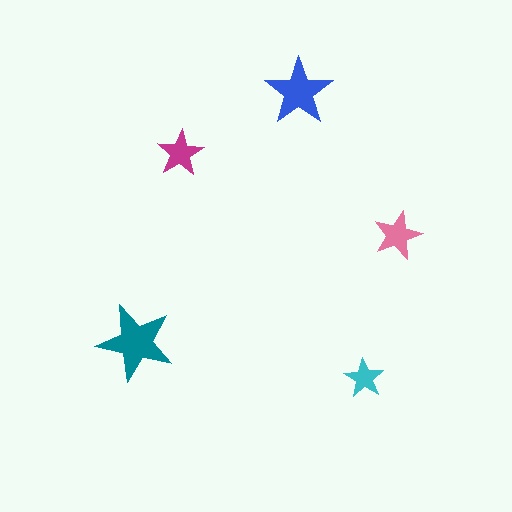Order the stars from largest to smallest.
the teal one, the blue one, the pink one, the magenta one, the cyan one.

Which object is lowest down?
The cyan star is bottommost.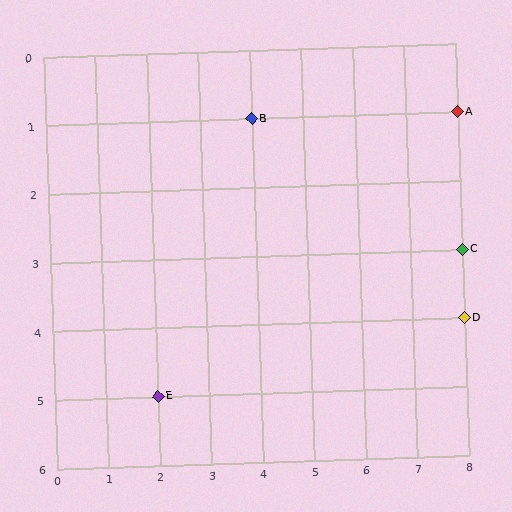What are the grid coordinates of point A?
Point A is at grid coordinates (8, 1).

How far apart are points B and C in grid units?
Points B and C are 4 columns and 2 rows apart (about 4.5 grid units diagonally).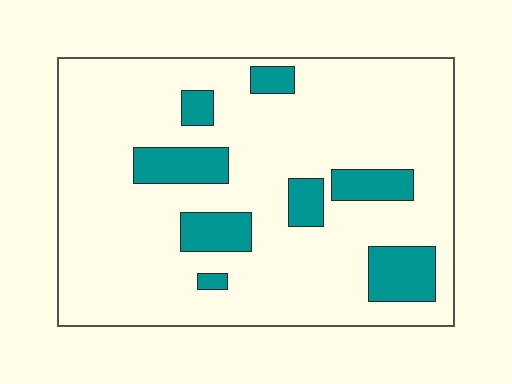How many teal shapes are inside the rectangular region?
8.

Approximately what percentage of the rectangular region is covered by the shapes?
Approximately 15%.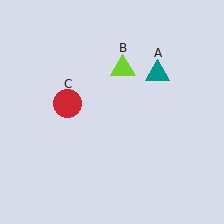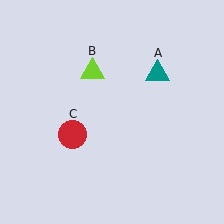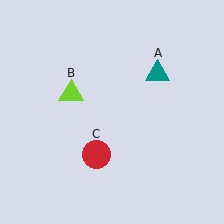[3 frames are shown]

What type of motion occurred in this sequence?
The lime triangle (object B), red circle (object C) rotated counterclockwise around the center of the scene.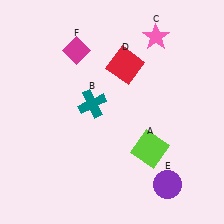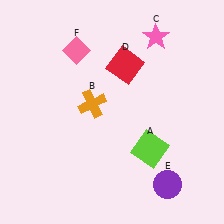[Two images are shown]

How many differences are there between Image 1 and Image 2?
There are 2 differences between the two images.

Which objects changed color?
B changed from teal to orange. F changed from magenta to pink.